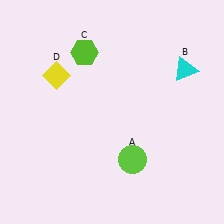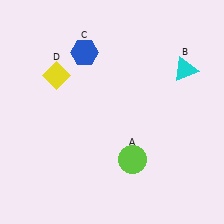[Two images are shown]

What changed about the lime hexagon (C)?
In Image 1, C is lime. In Image 2, it changed to blue.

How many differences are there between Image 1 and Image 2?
There is 1 difference between the two images.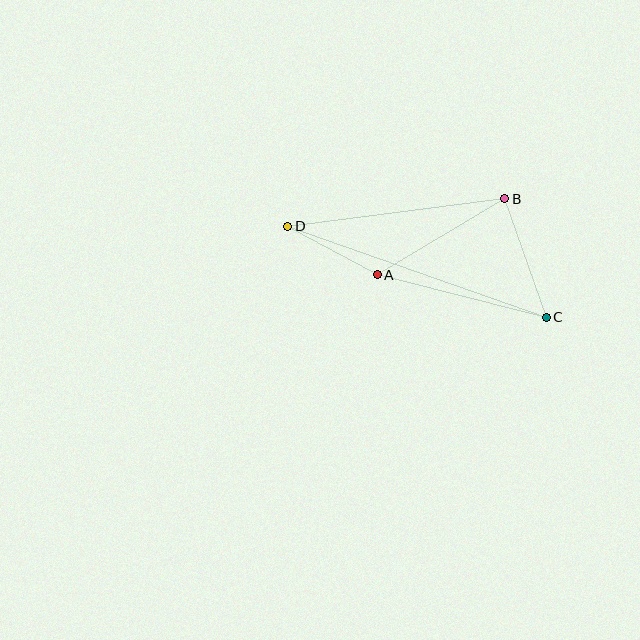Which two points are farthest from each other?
Points C and D are farthest from each other.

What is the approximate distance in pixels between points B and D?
The distance between B and D is approximately 219 pixels.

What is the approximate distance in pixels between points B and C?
The distance between B and C is approximately 125 pixels.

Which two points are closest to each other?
Points A and D are closest to each other.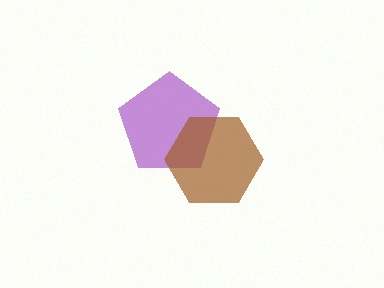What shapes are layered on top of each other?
The layered shapes are: a purple pentagon, a brown hexagon.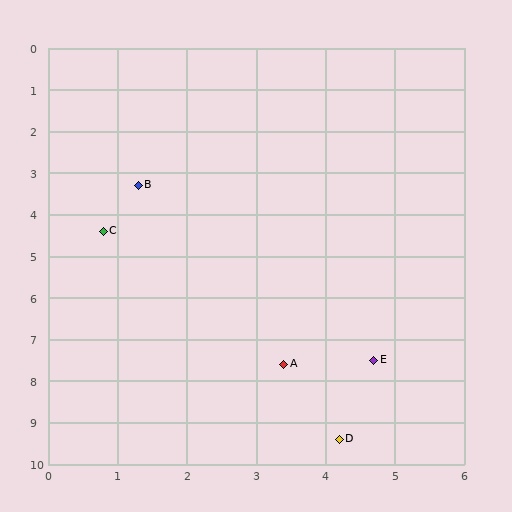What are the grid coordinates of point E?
Point E is at approximately (4.7, 7.5).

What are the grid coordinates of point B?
Point B is at approximately (1.3, 3.3).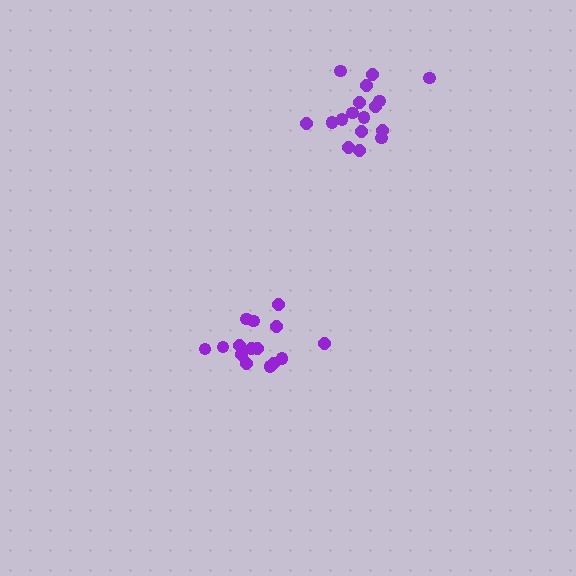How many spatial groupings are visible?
There are 2 spatial groupings.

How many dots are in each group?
Group 1: 15 dots, Group 2: 17 dots (32 total).